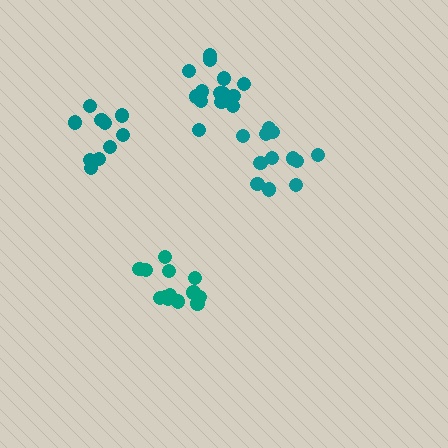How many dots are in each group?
Group 1: 12 dots, Group 2: 14 dots, Group 3: 10 dots, Group 4: 14 dots (50 total).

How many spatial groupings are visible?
There are 4 spatial groupings.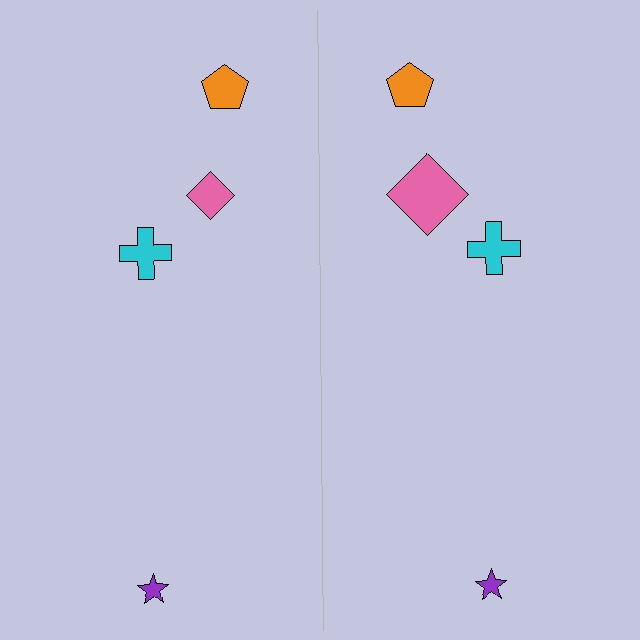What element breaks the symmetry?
The pink diamond on the right side has a different size than its mirror counterpart.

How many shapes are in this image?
There are 8 shapes in this image.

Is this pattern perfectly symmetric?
No, the pattern is not perfectly symmetric. The pink diamond on the right side has a different size than its mirror counterpart.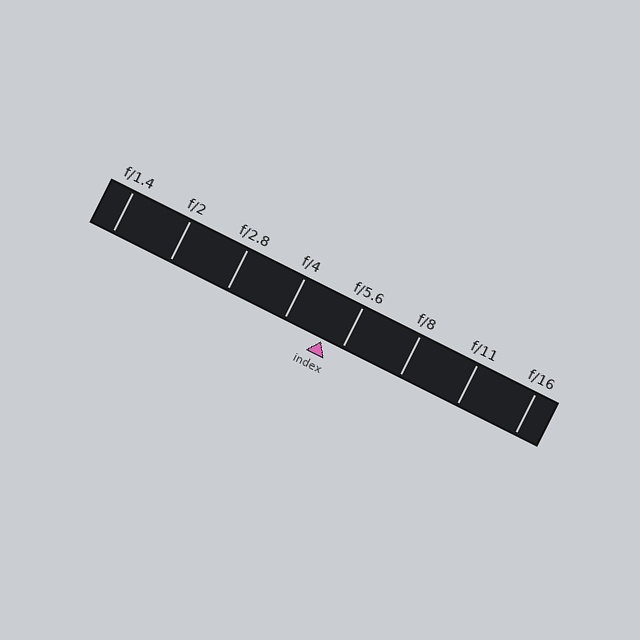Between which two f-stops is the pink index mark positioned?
The index mark is between f/4 and f/5.6.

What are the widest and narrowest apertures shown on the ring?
The widest aperture shown is f/1.4 and the narrowest is f/16.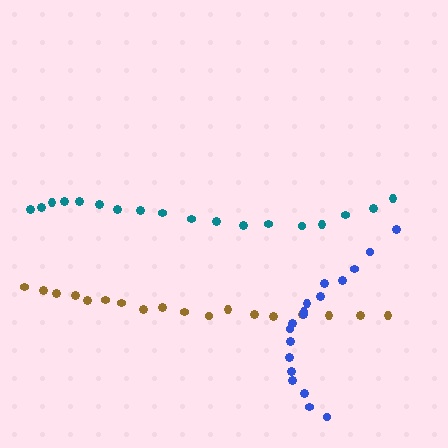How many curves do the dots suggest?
There are 3 distinct paths.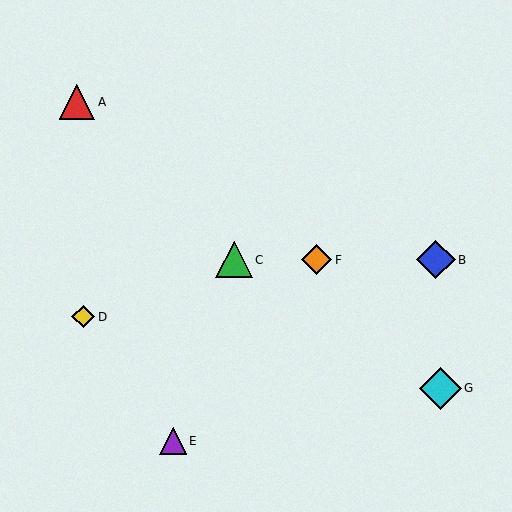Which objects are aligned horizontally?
Objects B, C, F are aligned horizontally.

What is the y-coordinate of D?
Object D is at y≈317.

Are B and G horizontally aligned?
No, B is at y≈260 and G is at y≈388.